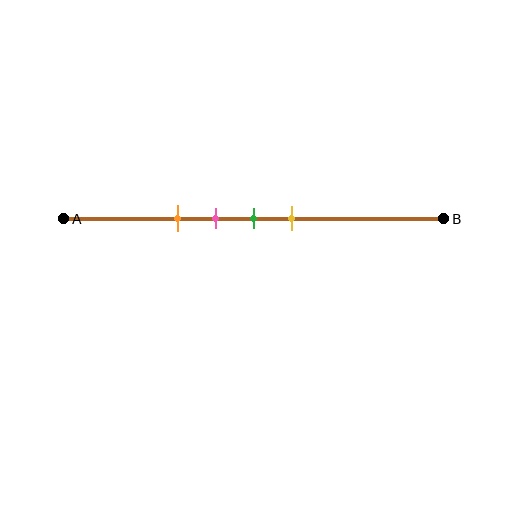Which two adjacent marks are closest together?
The pink and green marks are the closest adjacent pair.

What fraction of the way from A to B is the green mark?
The green mark is approximately 50% (0.5) of the way from A to B.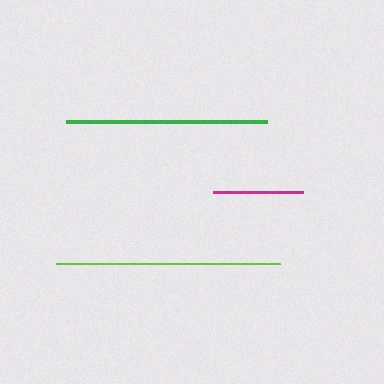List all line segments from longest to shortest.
From longest to shortest: lime, green, magenta.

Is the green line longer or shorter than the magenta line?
The green line is longer than the magenta line.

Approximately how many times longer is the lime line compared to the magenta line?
The lime line is approximately 2.5 times the length of the magenta line.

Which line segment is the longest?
The lime line is the longest at approximately 224 pixels.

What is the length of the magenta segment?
The magenta segment is approximately 90 pixels long.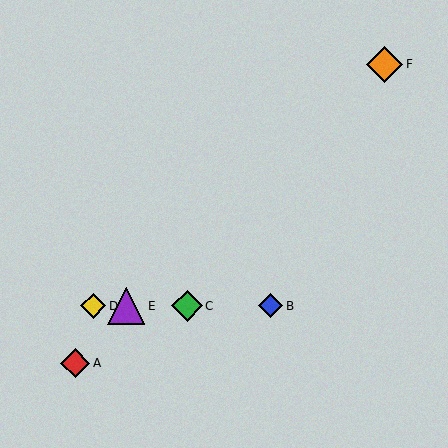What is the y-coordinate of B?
Object B is at y≈306.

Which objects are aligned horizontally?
Objects B, C, D, E are aligned horizontally.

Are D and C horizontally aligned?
Yes, both are at y≈306.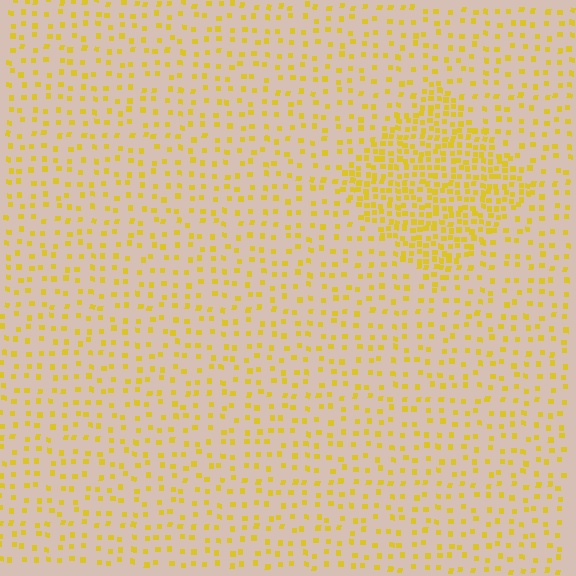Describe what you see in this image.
The image contains small yellow elements arranged at two different densities. A diamond-shaped region is visible where the elements are more densely packed than the surrounding area.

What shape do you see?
I see a diamond.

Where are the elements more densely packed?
The elements are more densely packed inside the diamond boundary.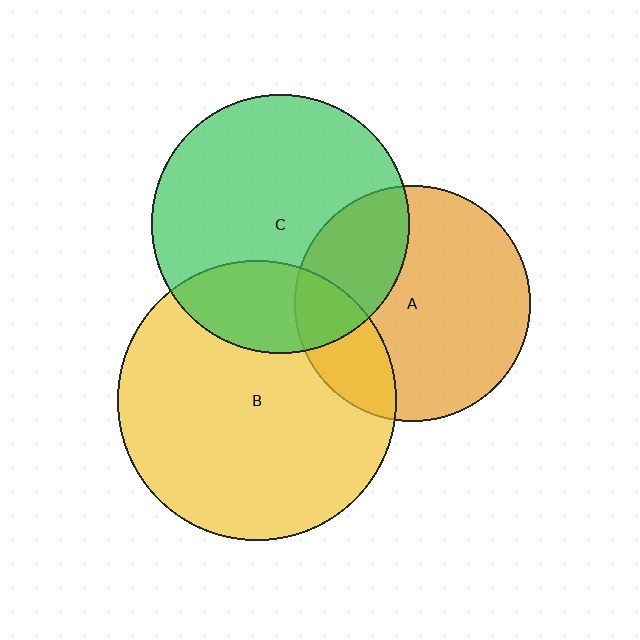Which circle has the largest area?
Circle B (yellow).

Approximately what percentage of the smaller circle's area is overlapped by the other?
Approximately 25%.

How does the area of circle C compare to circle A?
Approximately 1.2 times.